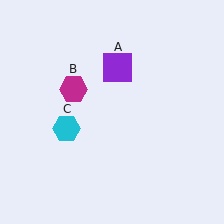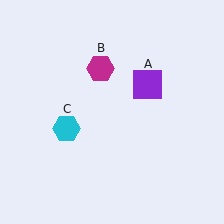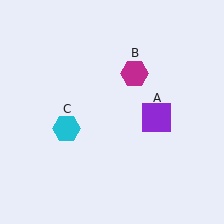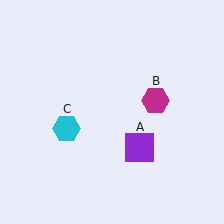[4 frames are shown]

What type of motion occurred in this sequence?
The purple square (object A), magenta hexagon (object B) rotated clockwise around the center of the scene.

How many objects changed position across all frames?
2 objects changed position: purple square (object A), magenta hexagon (object B).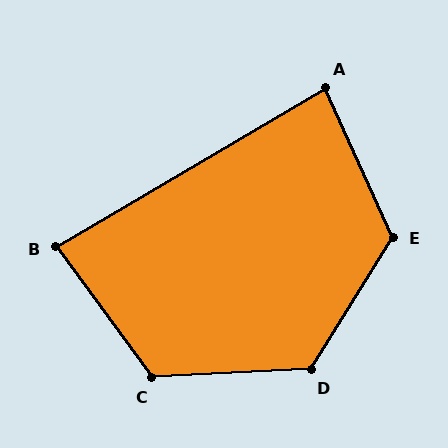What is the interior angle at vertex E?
Approximately 124 degrees (obtuse).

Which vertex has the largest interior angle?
D, at approximately 125 degrees.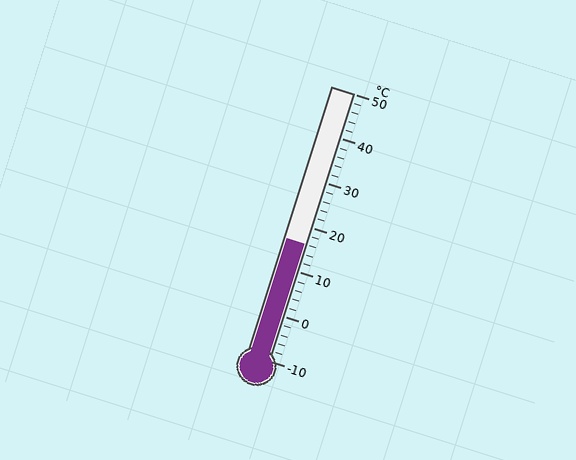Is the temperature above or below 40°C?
The temperature is below 40°C.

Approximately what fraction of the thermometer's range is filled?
The thermometer is filled to approximately 45% of its range.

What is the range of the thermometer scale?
The thermometer scale ranges from -10°C to 50°C.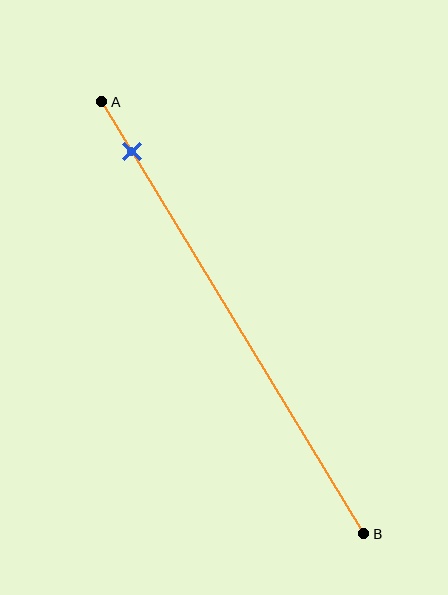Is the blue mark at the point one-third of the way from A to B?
No, the mark is at about 10% from A, not at the 33% one-third point.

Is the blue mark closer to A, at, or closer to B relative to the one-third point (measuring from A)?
The blue mark is closer to point A than the one-third point of segment AB.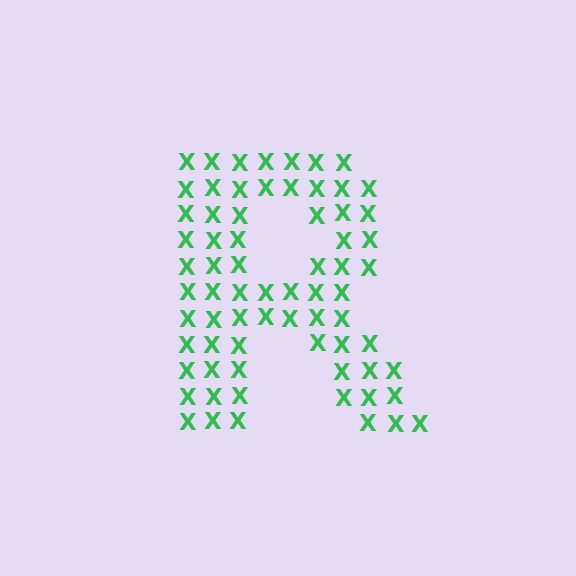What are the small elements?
The small elements are letter X's.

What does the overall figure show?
The overall figure shows the letter R.